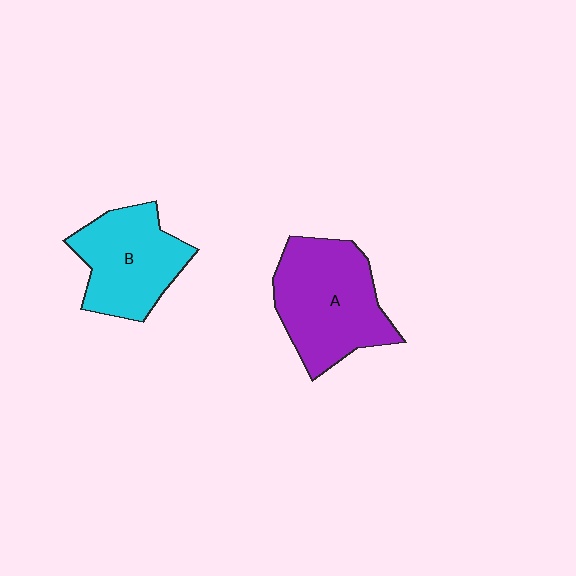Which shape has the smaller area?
Shape B (cyan).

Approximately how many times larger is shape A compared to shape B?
Approximately 1.2 times.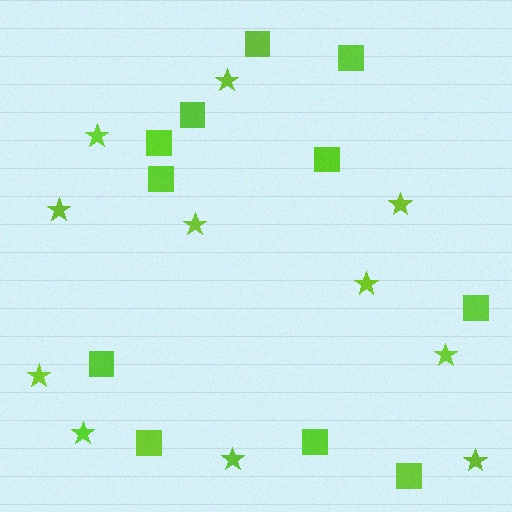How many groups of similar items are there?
There are 2 groups: one group of squares (11) and one group of stars (11).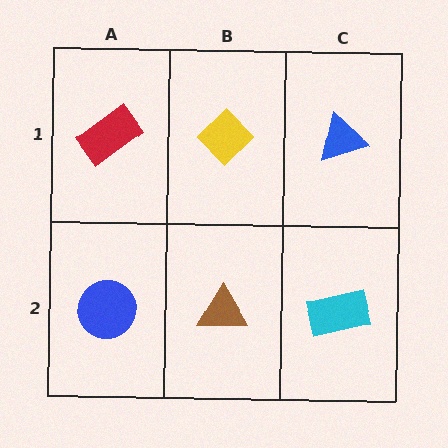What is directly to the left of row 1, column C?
A yellow diamond.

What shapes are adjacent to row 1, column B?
A brown triangle (row 2, column B), a red rectangle (row 1, column A), a blue triangle (row 1, column C).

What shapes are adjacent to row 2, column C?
A blue triangle (row 1, column C), a brown triangle (row 2, column B).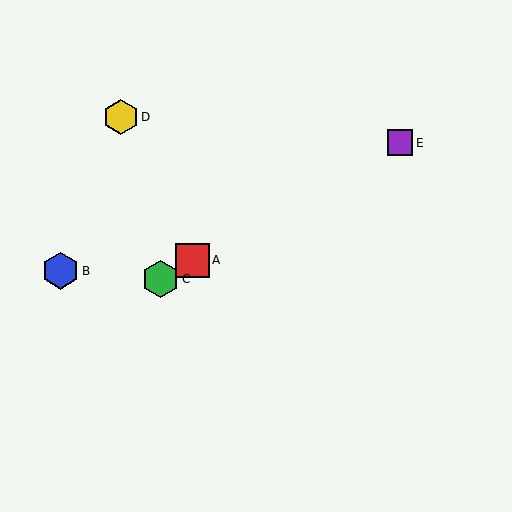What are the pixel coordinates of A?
Object A is at (193, 260).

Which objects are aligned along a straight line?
Objects A, C, E are aligned along a straight line.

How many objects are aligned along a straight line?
3 objects (A, C, E) are aligned along a straight line.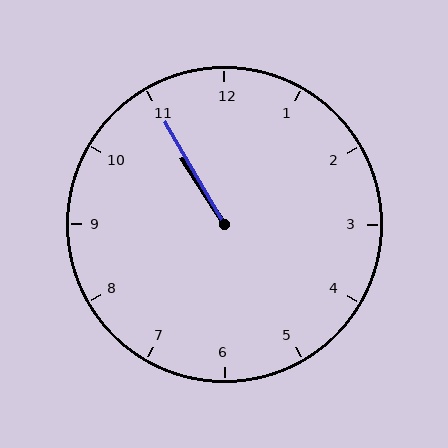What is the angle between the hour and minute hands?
Approximately 2 degrees.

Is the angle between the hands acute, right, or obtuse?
It is acute.